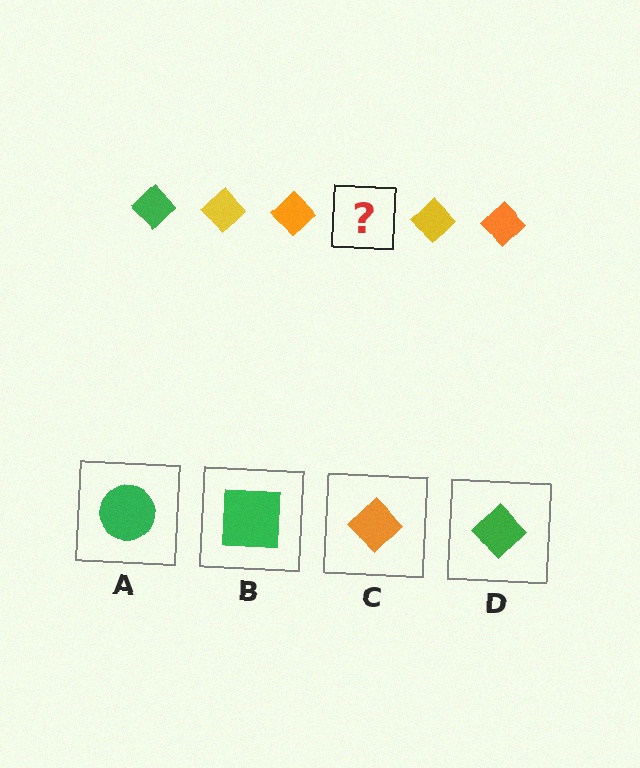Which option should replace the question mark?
Option D.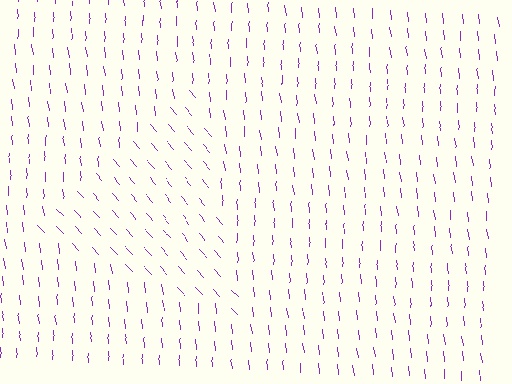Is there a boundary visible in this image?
Yes, there is a texture boundary formed by a change in line orientation.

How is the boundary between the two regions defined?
The boundary is defined purely by a change in line orientation (approximately 36 degrees difference). All lines are the same color and thickness.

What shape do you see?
I see a triangle.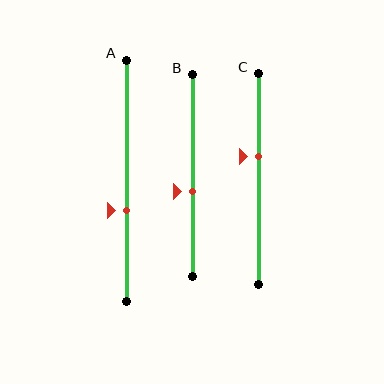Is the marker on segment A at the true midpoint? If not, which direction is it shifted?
No, the marker on segment A is shifted downward by about 13% of the segment length.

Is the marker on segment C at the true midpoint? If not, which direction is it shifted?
No, the marker on segment C is shifted upward by about 11% of the segment length.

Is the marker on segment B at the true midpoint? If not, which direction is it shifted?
No, the marker on segment B is shifted downward by about 8% of the segment length.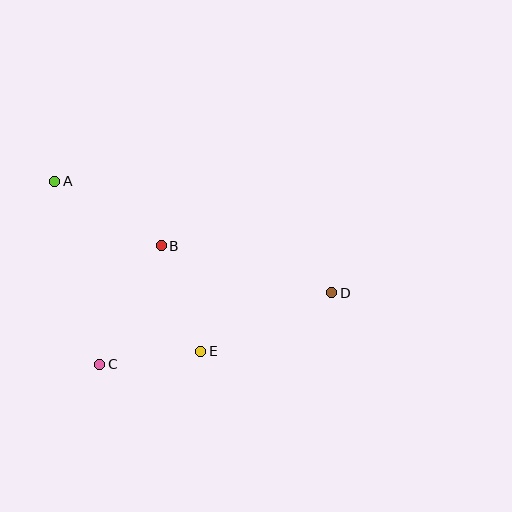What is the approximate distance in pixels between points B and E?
The distance between B and E is approximately 112 pixels.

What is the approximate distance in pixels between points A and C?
The distance between A and C is approximately 188 pixels.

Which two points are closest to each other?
Points C and E are closest to each other.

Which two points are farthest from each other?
Points A and D are farthest from each other.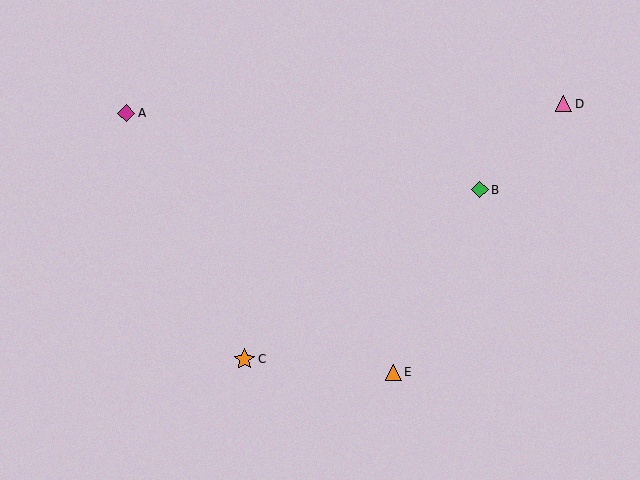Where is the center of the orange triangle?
The center of the orange triangle is at (393, 372).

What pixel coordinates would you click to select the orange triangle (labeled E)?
Click at (393, 372) to select the orange triangle E.